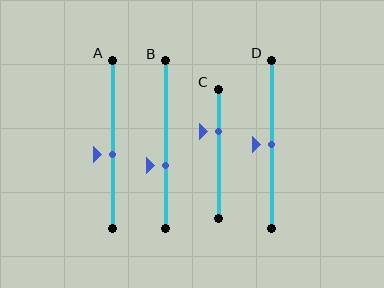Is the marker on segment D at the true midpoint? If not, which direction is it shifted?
Yes, the marker on segment D is at the true midpoint.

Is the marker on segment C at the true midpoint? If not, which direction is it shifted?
No, the marker on segment C is shifted upward by about 17% of the segment length.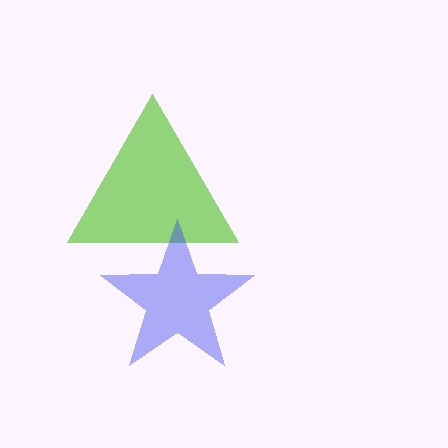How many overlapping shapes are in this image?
There are 2 overlapping shapes in the image.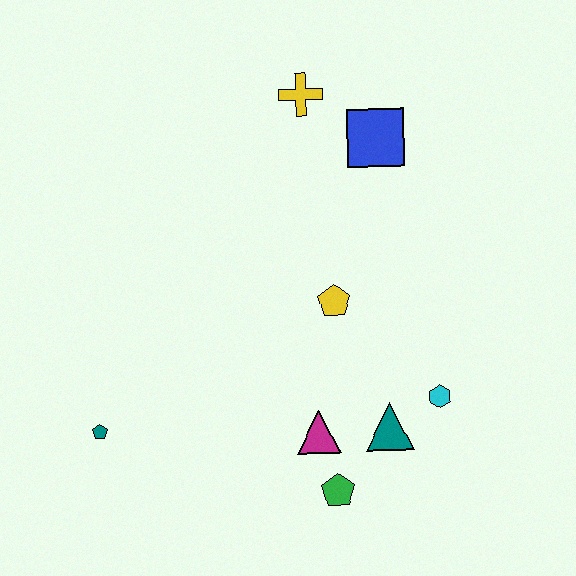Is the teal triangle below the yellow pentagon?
Yes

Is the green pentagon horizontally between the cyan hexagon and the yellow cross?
Yes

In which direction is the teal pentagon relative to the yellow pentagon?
The teal pentagon is to the left of the yellow pentagon.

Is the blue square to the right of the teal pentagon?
Yes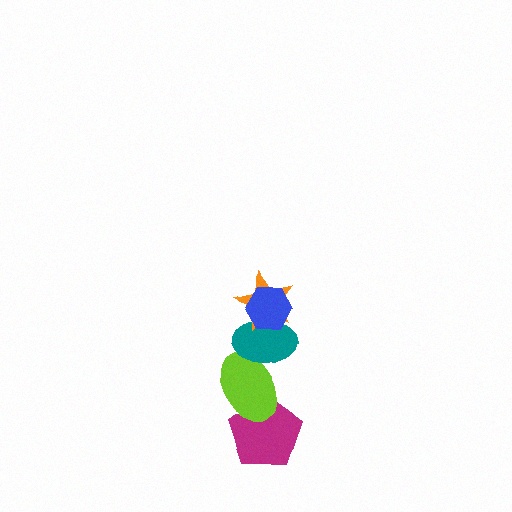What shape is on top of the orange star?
The blue hexagon is on top of the orange star.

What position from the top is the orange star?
The orange star is 2nd from the top.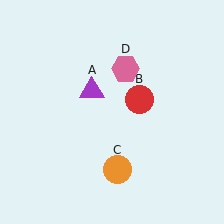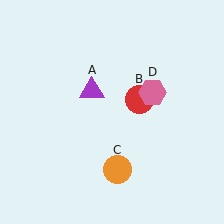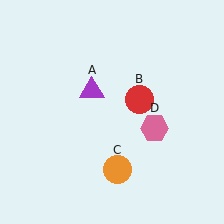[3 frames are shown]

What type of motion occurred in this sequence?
The pink hexagon (object D) rotated clockwise around the center of the scene.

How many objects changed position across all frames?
1 object changed position: pink hexagon (object D).